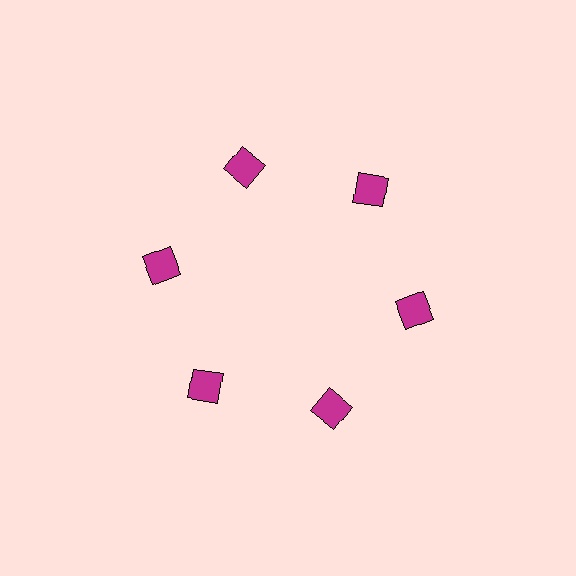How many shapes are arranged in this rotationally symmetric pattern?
There are 6 shapes, arranged in 6 groups of 1.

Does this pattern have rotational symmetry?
Yes, this pattern has 6-fold rotational symmetry. It looks the same after rotating 60 degrees around the center.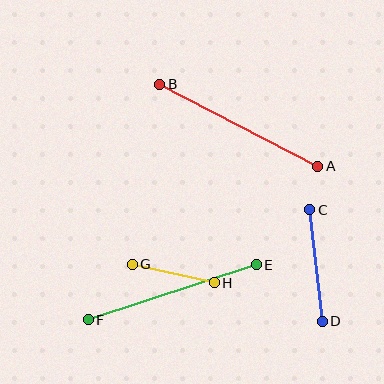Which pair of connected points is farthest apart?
Points A and B are farthest apart.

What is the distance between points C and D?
The distance is approximately 112 pixels.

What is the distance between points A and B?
The distance is approximately 178 pixels.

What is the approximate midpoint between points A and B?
The midpoint is at approximately (239, 125) pixels.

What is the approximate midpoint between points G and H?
The midpoint is at approximately (173, 273) pixels.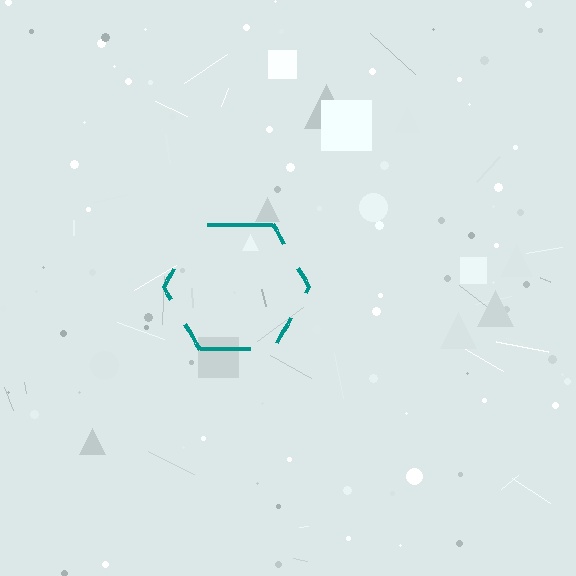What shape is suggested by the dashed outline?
The dashed outline suggests a hexagon.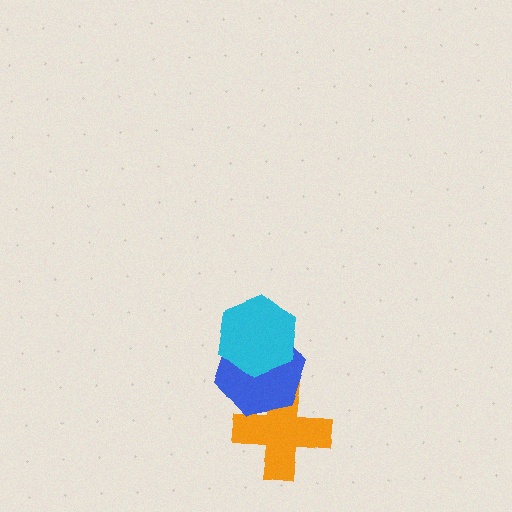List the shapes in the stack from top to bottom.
From top to bottom: the cyan hexagon, the blue hexagon, the orange cross.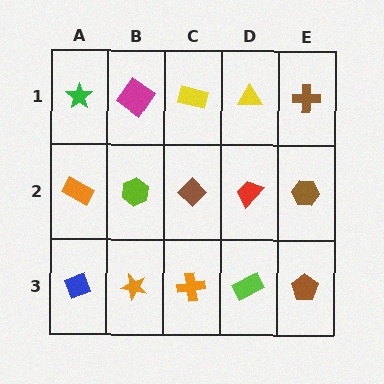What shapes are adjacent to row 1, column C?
A brown diamond (row 2, column C), a magenta diamond (row 1, column B), a yellow triangle (row 1, column D).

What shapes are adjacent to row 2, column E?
A brown cross (row 1, column E), a brown pentagon (row 3, column E), a red trapezoid (row 2, column D).